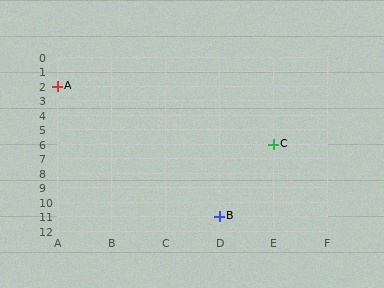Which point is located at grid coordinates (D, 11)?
Point B is at (D, 11).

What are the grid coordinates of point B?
Point B is at grid coordinates (D, 11).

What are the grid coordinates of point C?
Point C is at grid coordinates (E, 6).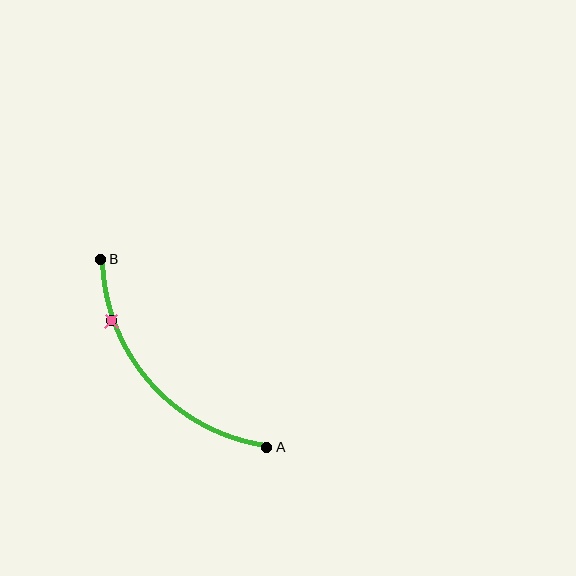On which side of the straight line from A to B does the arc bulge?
The arc bulges below and to the left of the straight line connecting A and B.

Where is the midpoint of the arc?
The arc midpoint is the point on the curve farthest from the straight line joining A and B. It sits below and to the left of that line.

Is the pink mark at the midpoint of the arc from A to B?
No. The pink mark lies on the arc but is closer to endpoint B. The arc midpoint would be at the point on the curve equidistant along the arc from both A and B.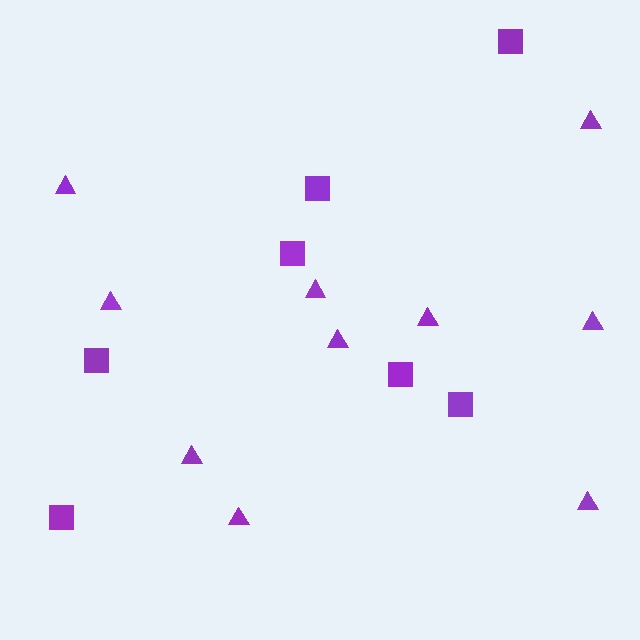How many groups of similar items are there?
There are 2 groups: one group of squares (7) and one group of triangles (10).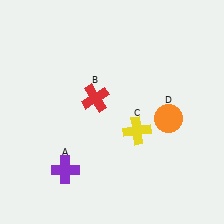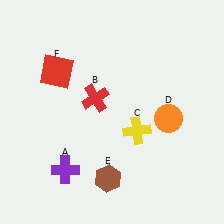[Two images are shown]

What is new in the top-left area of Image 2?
A red square (F) was added in the top-left area of Image 2.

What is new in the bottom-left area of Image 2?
A brown hexagon (E) was added in the bottom-left area of Image 2.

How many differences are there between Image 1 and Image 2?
There are 2 differences between the two images.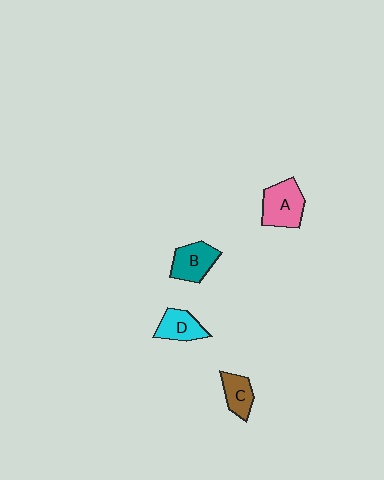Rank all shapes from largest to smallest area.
From largest to smallest: A (pink), B (teal), D (cyan), C (brown).